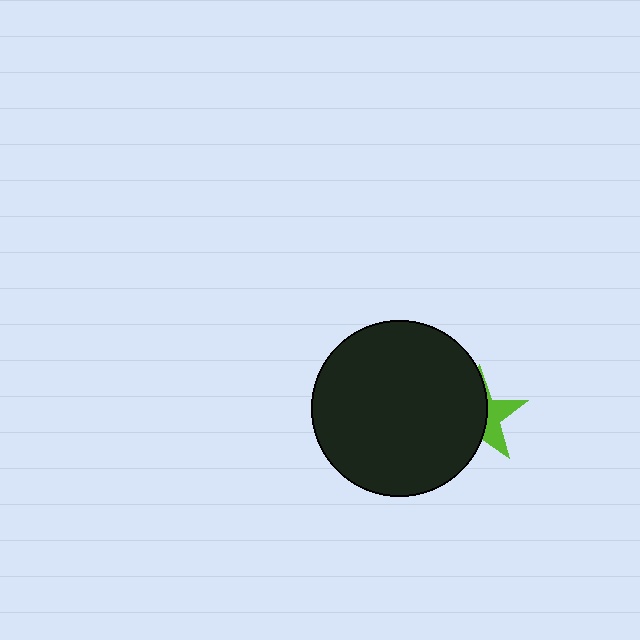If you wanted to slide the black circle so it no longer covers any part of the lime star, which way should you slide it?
Slide it left — that is the most direct way to separate the two shapes.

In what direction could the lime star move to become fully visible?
The lime star could move right. That would shift it out from behind the black circle entirely.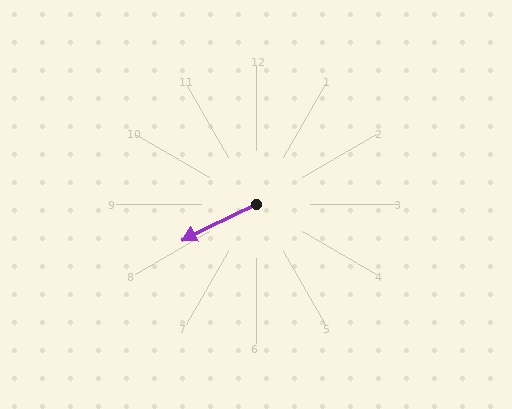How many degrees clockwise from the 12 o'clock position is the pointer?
Approximately 244 degrees.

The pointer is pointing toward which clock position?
Roughly 8 o'clock.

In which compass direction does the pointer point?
Southwest.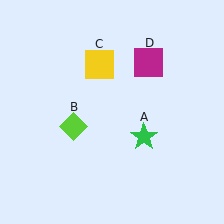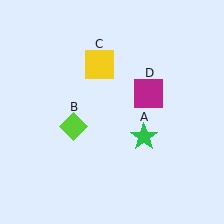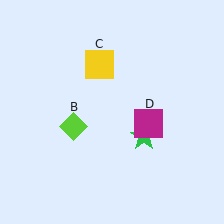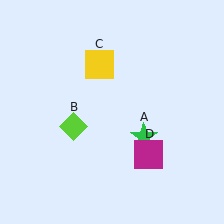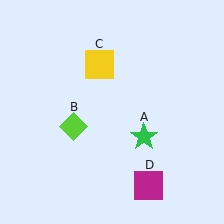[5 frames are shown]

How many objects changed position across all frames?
1 object changed position: magenta square (object D).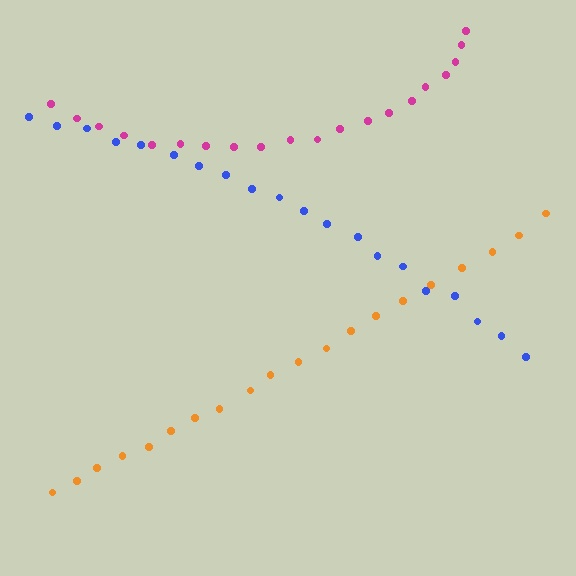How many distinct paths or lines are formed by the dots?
There are 3 distinct paths.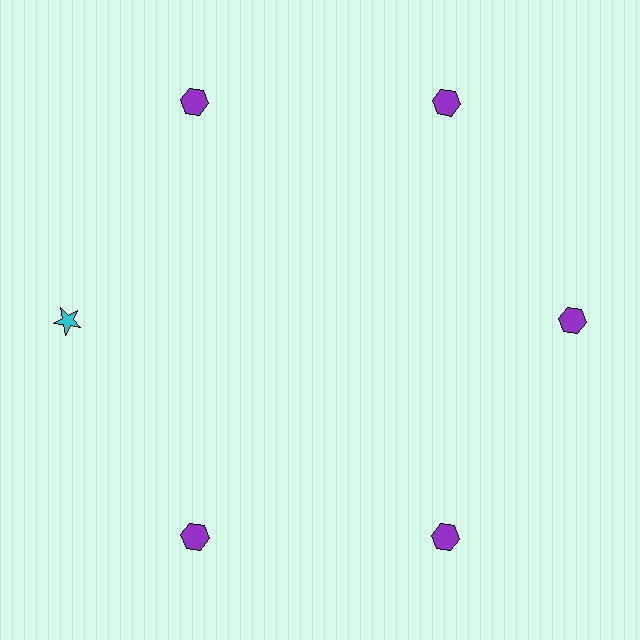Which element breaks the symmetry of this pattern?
The cyan star at roughly the 9 o'clock position breaks the symmetry. All other shapes are purple hexagons.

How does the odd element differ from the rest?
It differs in both color (cyan instead of purple) and shape (star instead of hexagon).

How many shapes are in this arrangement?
There are 6 shapes arranged in a ring pattern.